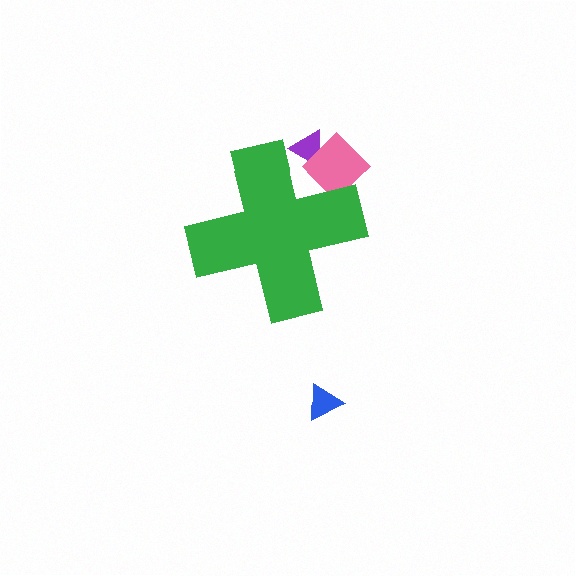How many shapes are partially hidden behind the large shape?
2 shapes are partially hidden.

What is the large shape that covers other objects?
A green cross.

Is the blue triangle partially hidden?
No, the blue triangle is fully visible.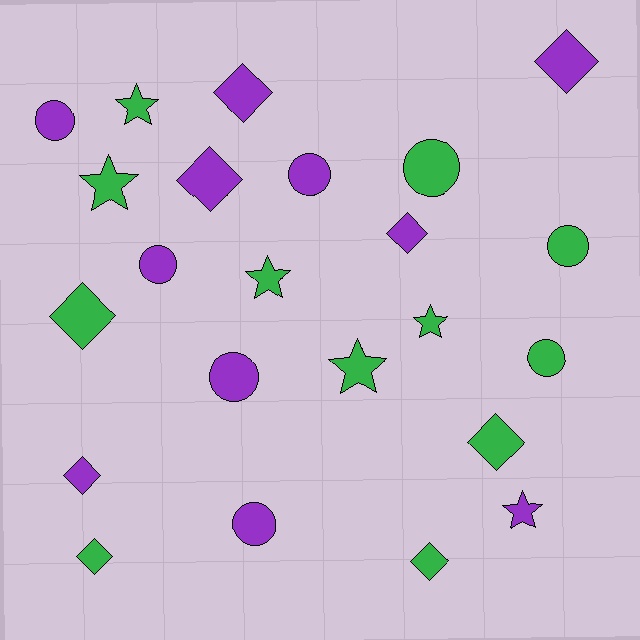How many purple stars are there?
There is 1 purple star.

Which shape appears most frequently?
Diamond, with 9 objects.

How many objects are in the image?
There are 23 objects.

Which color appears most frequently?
Green, with 12 objects.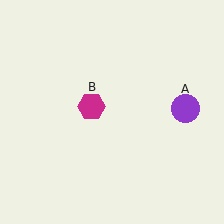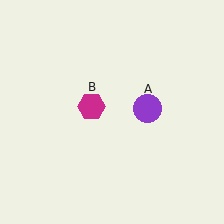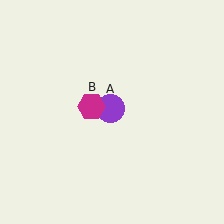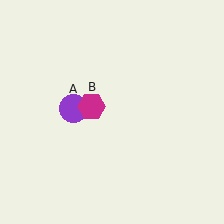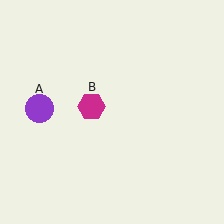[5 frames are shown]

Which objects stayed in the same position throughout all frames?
Magenta hexagon (object B) remained stationary.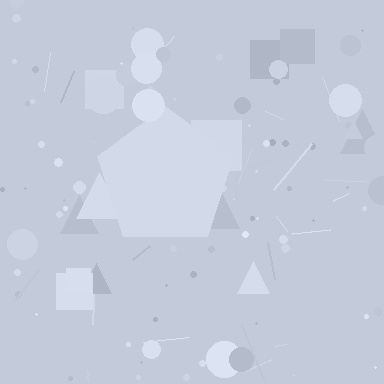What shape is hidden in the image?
A pentagon is hidden in the image.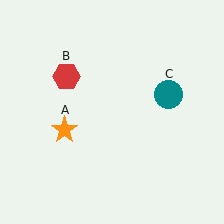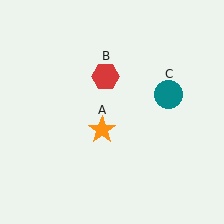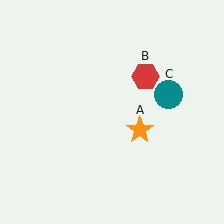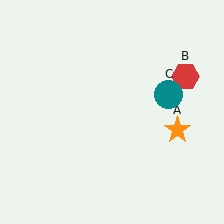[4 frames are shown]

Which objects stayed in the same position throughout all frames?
Teal circle (object C) remained stationary.